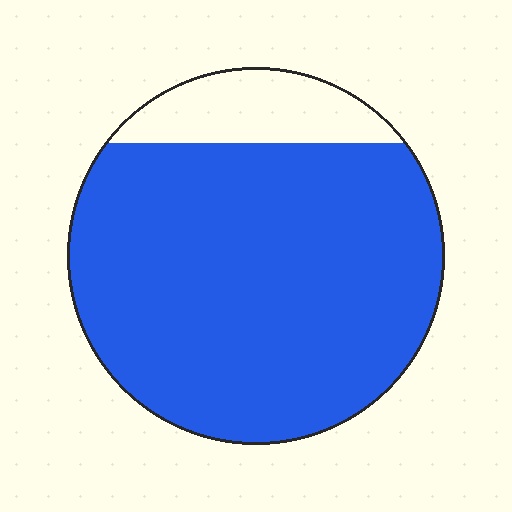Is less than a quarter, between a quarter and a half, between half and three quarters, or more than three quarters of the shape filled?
More than three quarters.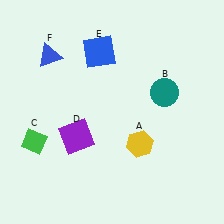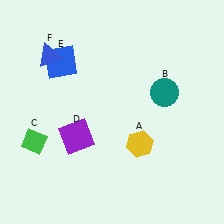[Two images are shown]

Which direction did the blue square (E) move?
The blue square (E) moved left.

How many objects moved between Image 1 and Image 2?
1 object moved between the two images.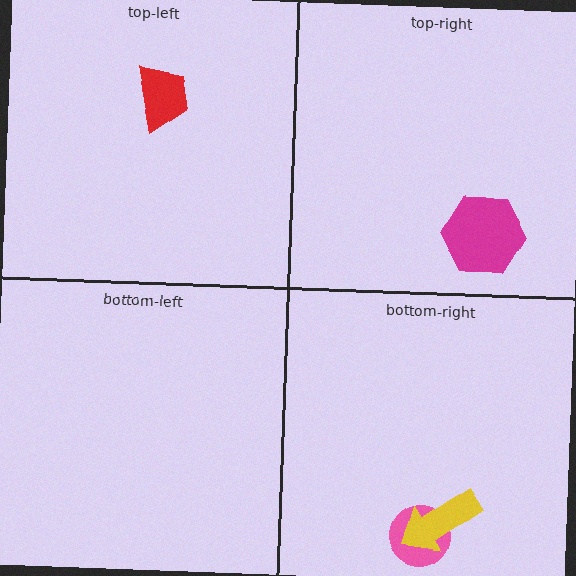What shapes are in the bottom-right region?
The pink circle, the yellow arrow.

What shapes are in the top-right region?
The magenta hexagon.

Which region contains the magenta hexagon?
The top-right region.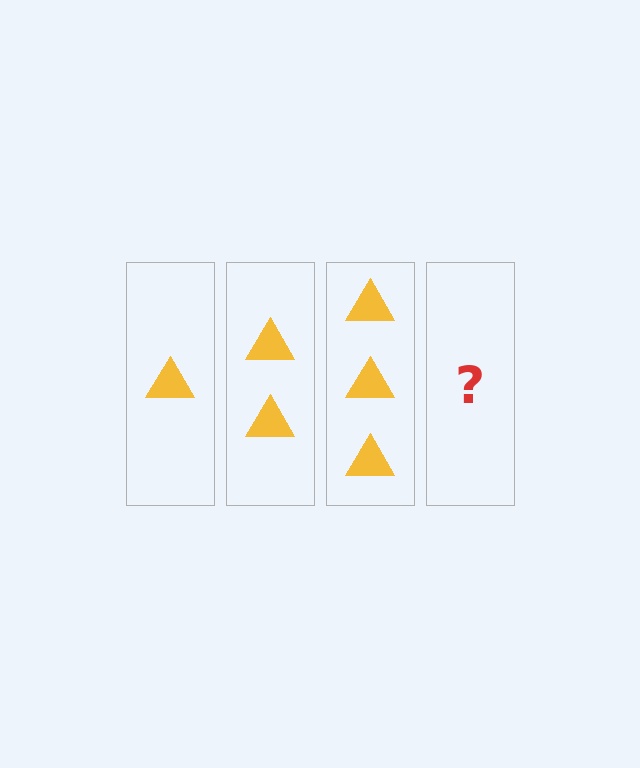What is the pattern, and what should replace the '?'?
The pattern is that each step adds one more triangle. The '?' should be 4 triangles.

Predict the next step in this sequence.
The next step is 4 triangles.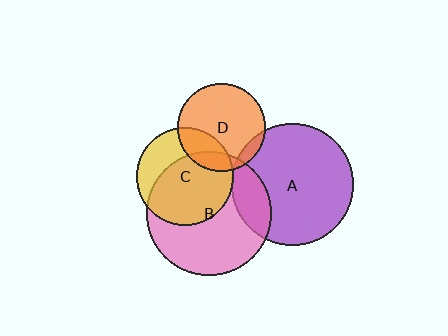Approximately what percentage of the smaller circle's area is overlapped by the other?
Approximately 25%.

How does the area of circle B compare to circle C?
Approximately 1.6 times.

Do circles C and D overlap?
Yes.